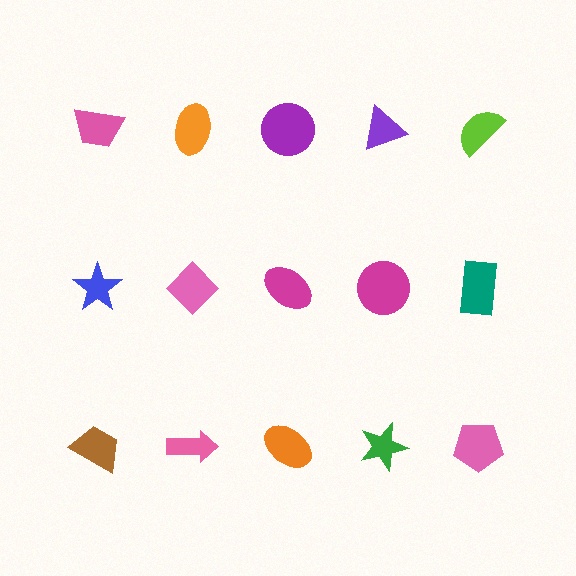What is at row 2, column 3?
A magenta ellipse.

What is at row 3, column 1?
A brown trapezoid.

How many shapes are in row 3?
5 shapes.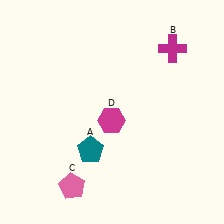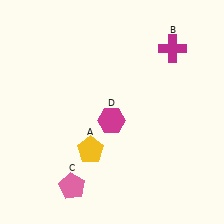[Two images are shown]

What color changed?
The pentagon (A) changed from teal in Image 1 to yellow in Image 2.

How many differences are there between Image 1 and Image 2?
There is 1 difference between the two images.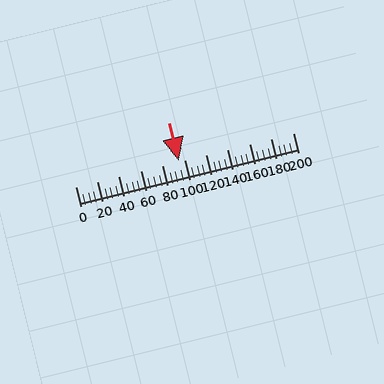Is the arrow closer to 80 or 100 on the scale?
The arrow is closer to 100.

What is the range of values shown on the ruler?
The ruler shows values from 0 to 200.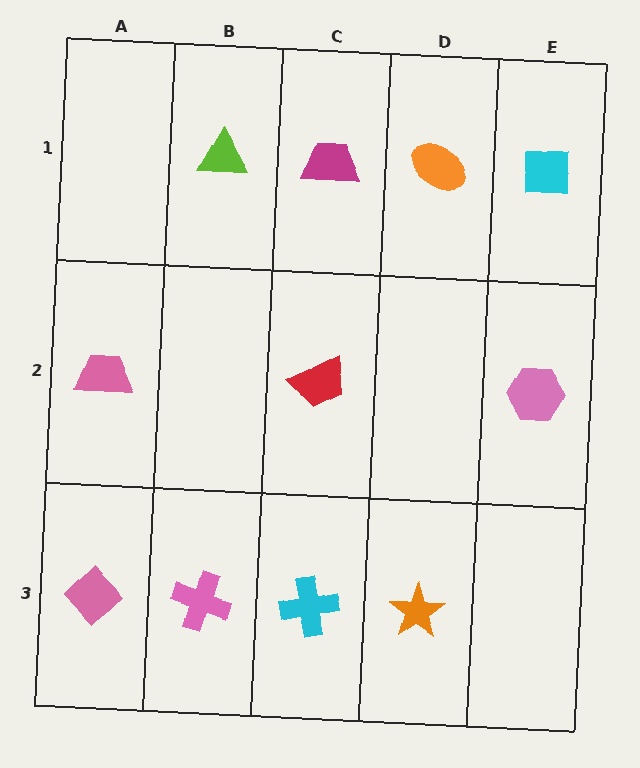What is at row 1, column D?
An orange ellipse.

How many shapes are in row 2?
3 shapes.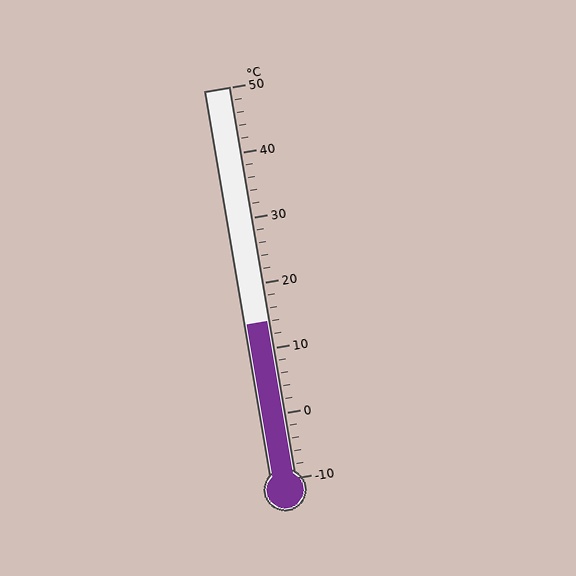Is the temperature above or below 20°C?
The temperature is below 20°C.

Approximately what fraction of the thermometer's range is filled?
The thermometer is filled to approximately 40% of its range.